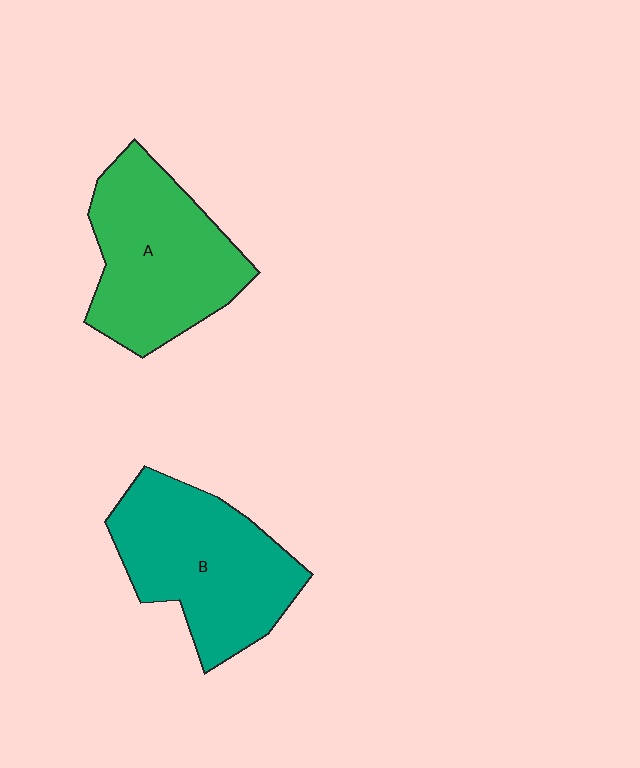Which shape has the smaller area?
Shape A (green).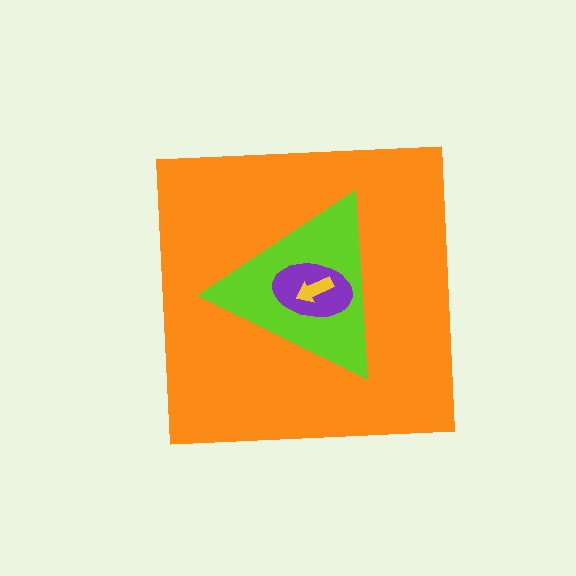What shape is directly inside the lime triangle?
The purple ellipse.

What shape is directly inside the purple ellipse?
The yellow arrow.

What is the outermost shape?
The orange square.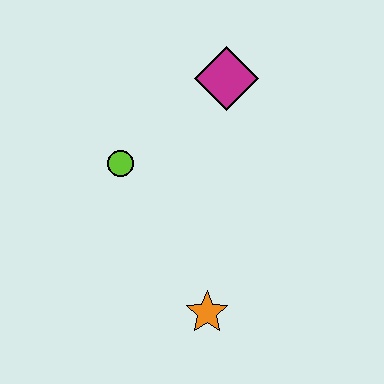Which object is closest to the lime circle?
The magenta diamond is closest to the lime circle.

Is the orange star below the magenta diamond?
Yes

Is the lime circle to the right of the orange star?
No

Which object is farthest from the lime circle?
The orange star is farthest from the lime circle.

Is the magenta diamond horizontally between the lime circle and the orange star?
No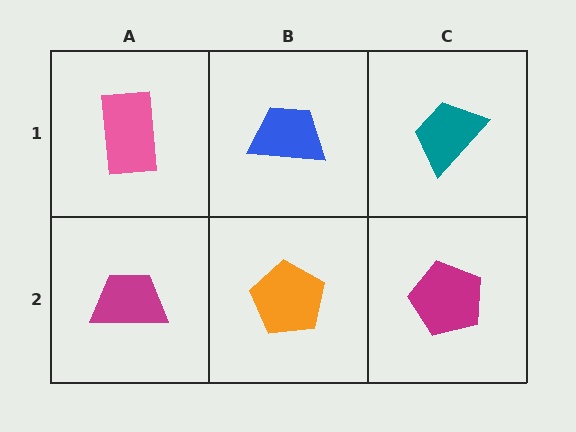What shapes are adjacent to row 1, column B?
An orange pentagon (row 2, column B), a pink rectangle (row 1, column A), a teal trapezoid (row 1, column C).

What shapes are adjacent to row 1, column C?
A magenta pentagon (row 2, column C), a blue trapezoid (row 1, column B).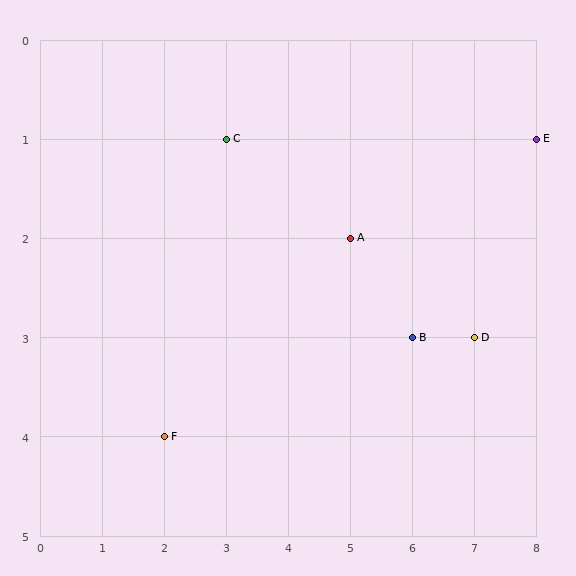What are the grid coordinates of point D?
Point D is at grid coordinates (7, 3).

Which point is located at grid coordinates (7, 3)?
Point D is at (7, 3).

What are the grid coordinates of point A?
Point A is at grid coordinates (5, 2).